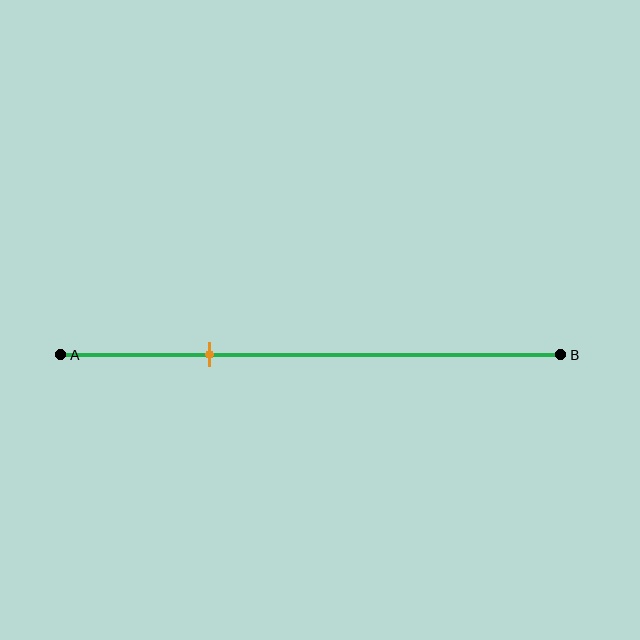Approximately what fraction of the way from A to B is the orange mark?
The orange mark is approximately 30% of the way from A to B.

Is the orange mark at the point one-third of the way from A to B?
No, the mark is at about 30% from A, not at the 33% one-third point.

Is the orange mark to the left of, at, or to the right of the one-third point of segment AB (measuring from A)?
The orange mark is to the left of the one-third point of segment AB.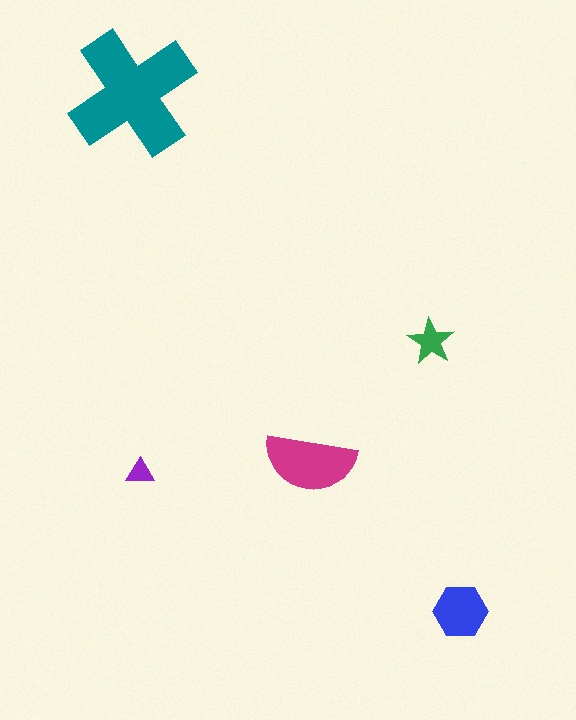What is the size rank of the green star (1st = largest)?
4th.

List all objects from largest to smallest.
The teal cross, the magenta semicircle, the blue hexagon, the green star, the purple triangle.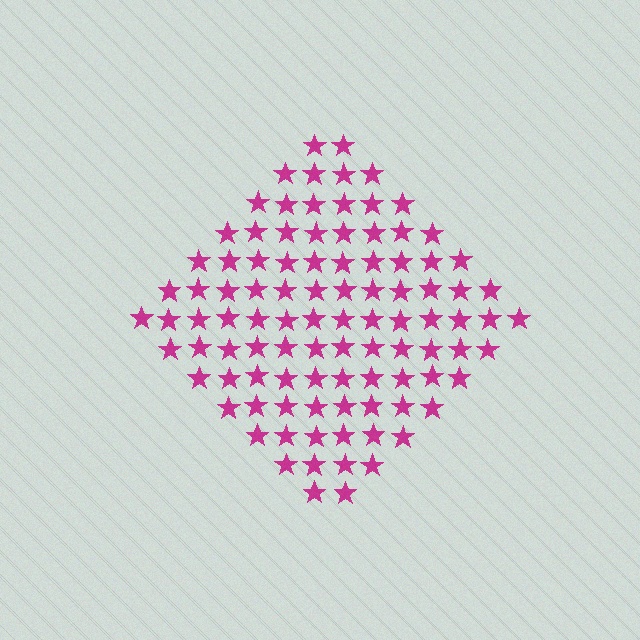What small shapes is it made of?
It is made of small stars.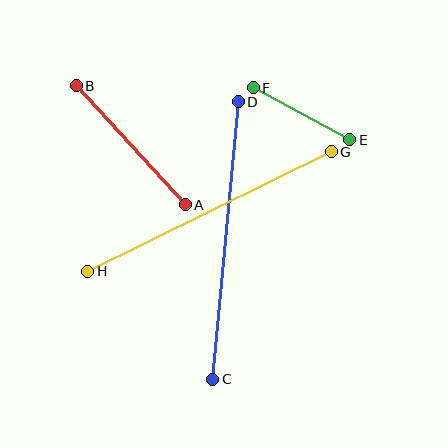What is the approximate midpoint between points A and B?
The midpoint is at approximately (131, 145) pixels.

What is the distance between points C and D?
The distance is approximately 279 pixels.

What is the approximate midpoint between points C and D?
The midpoint is at approximately (226, 241) pixels.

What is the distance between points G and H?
The distance is approximately 271 pixels.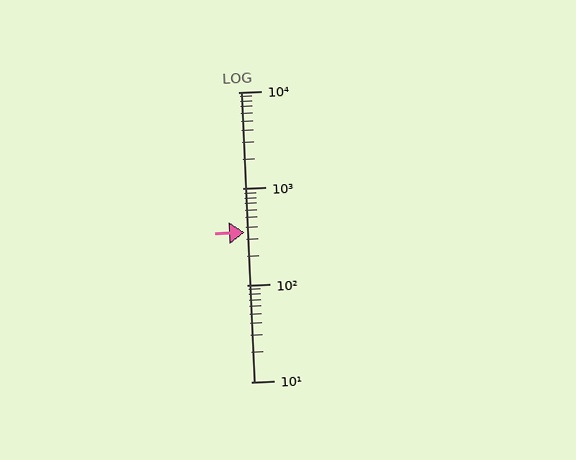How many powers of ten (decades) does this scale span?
The scale spans 3 decades, from 10 to 10000.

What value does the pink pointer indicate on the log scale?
The pointer indicates approximately 350.